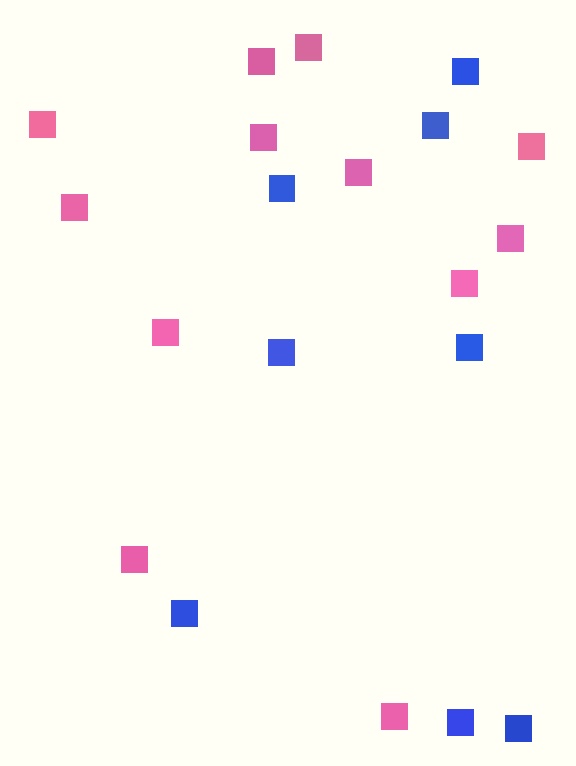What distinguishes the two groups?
There are 2 groups: one group of pink squares (12) and one group of blue squares (8).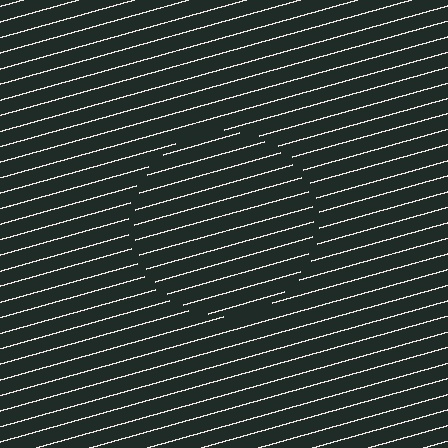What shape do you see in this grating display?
An illusory circle. The interior of the shape contains the same grating, shifted by half a period — the contour is defined by the phase discontinuity where line-ends from the inner and outer gratings abut.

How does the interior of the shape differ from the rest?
The interior of the shape contains the same grating, shifted by half a period — the contour is defined by the phase discontinuity where line-ends from the inner and outer gratings abut.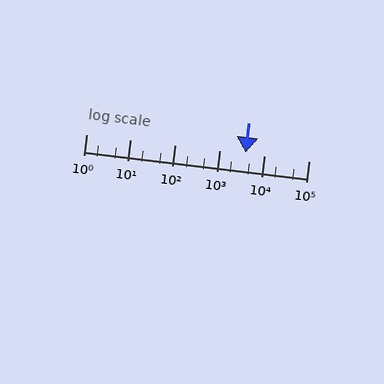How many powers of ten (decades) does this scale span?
The scale spans 5 decades, from 1 to 100000.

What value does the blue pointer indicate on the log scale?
The pointer indicates approximately 3900.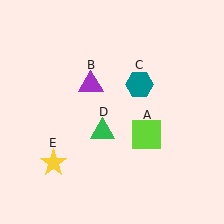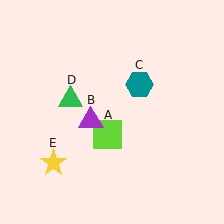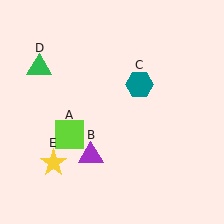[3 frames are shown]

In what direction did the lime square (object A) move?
The lime square (object A) moved left.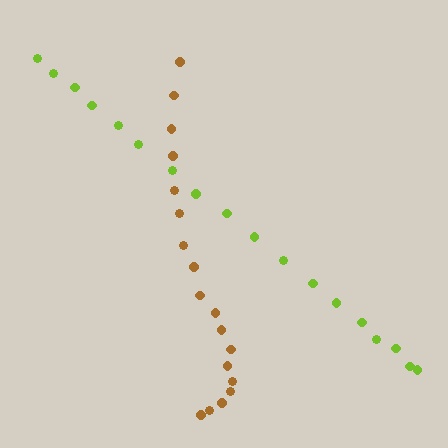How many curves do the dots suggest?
There are 2 distinct paths.